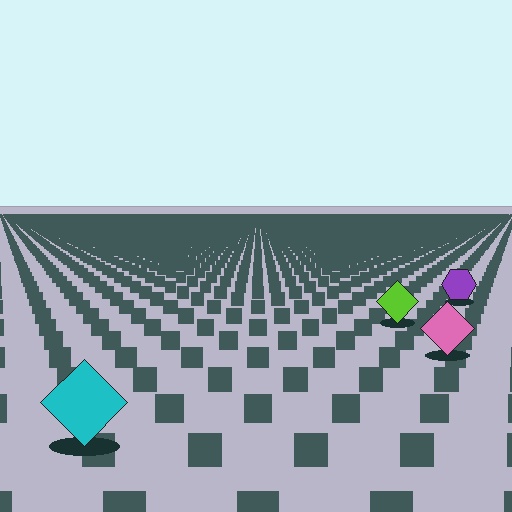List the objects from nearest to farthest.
From nearest to farthest: the cyan diamond, the pink diamond, the lime diamond, the purple hexagon.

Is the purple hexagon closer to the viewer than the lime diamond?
No. The lime diamond is closer — you can tell from the texture gradient: the ground texture is coarser near it.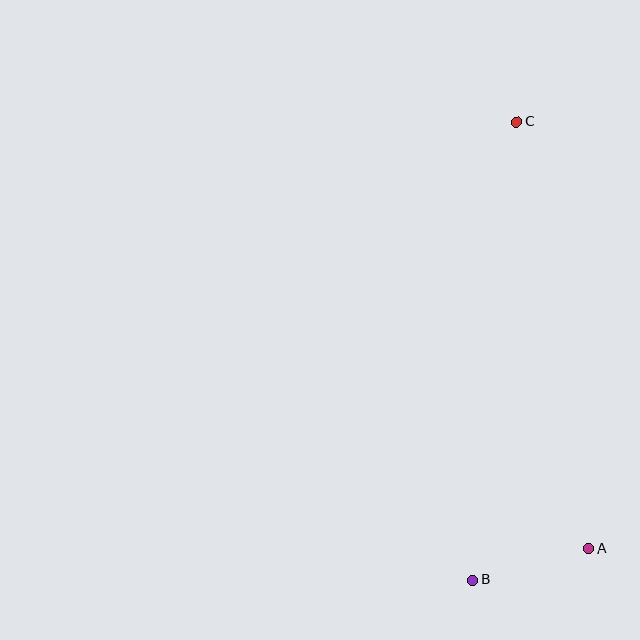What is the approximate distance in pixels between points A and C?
The distance between A and C is approximately 433 pixels.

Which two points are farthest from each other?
Points B and C are farthest from each other.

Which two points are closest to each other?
Points A and B are closest to each other.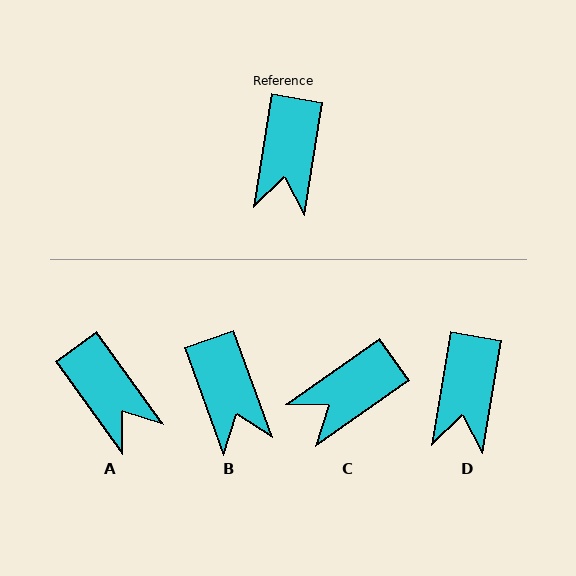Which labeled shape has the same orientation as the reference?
D.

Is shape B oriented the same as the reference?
No, it is off by about 29 degrees.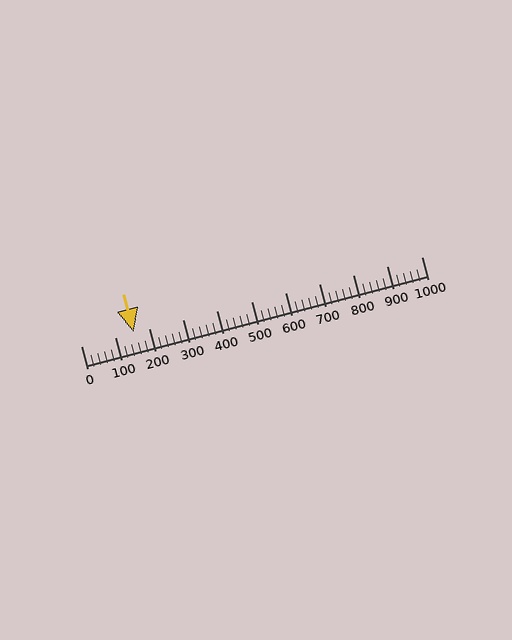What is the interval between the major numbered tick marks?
The major tick marks are spaced 100 units apart.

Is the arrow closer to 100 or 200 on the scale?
The arrow is closer to 200.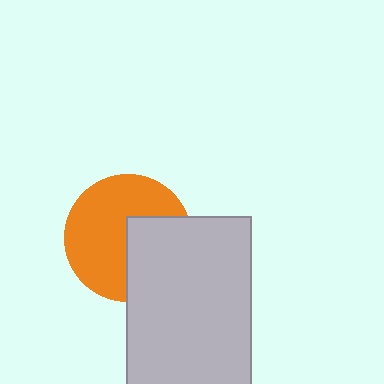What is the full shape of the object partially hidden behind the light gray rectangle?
The partially hidden object is an orange circle.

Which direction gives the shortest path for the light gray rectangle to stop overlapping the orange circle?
Moving right gives the shortest separation.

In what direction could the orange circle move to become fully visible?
The orange circle could move left. That would shift it out from behind the light gray rectangle entirely.